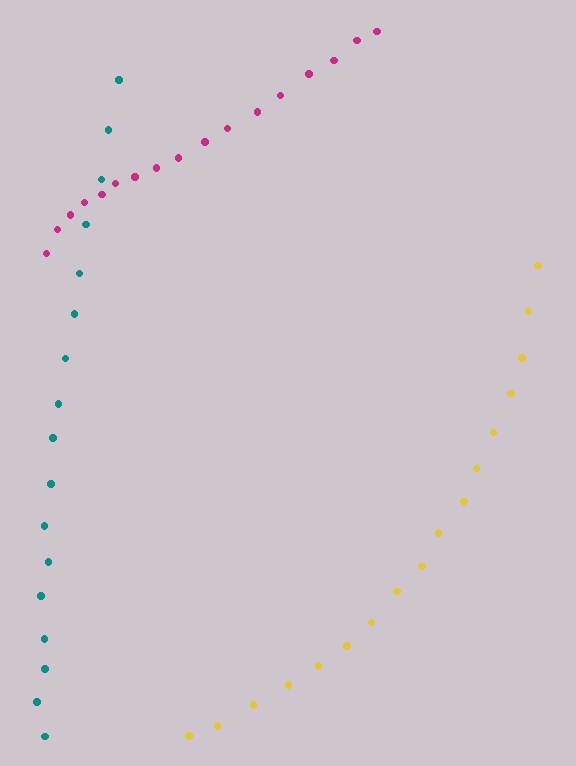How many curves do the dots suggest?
There are 3 distinct paths.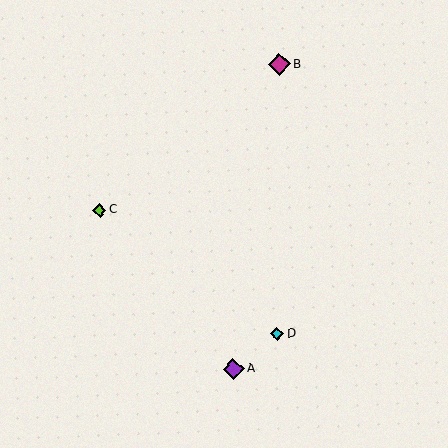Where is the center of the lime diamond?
The center of the lime diamond is at (99, 210).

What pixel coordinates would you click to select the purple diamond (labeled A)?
Click at (233, 369) to select the purple diamond A.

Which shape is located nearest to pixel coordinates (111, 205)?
The lime diamond (labeled C) at (99, 210) is nearest to that location.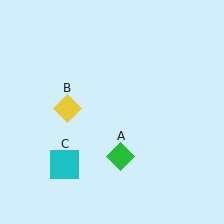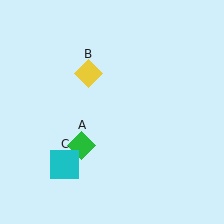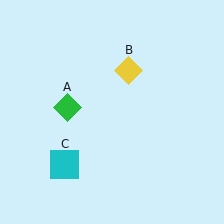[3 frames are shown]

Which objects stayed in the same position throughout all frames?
Cyan square (object C) remained stationary.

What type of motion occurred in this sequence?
The green diamond (object A), yellow diamond (object B) rotated clockwise around the center of the scene.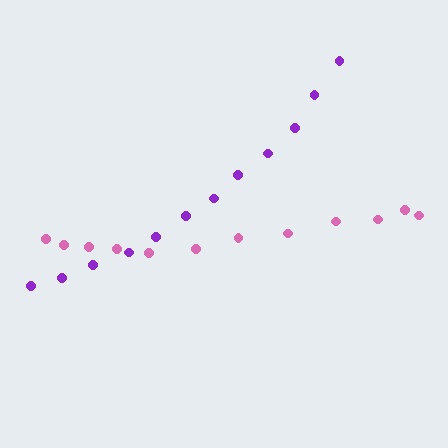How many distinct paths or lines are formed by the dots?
There are 2 distinct paths.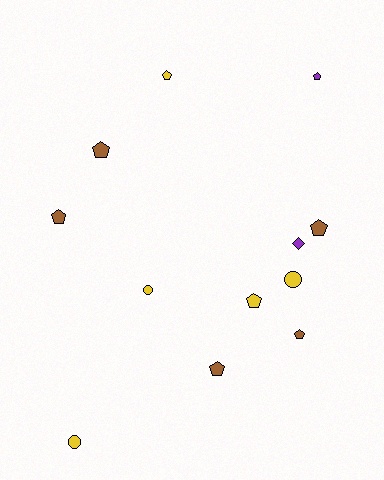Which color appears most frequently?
Yellow, with 5 objects.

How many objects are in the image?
There are 12 objects.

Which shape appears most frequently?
Pentagon, with 8 objects.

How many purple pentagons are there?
There is 1 purple pentagon.